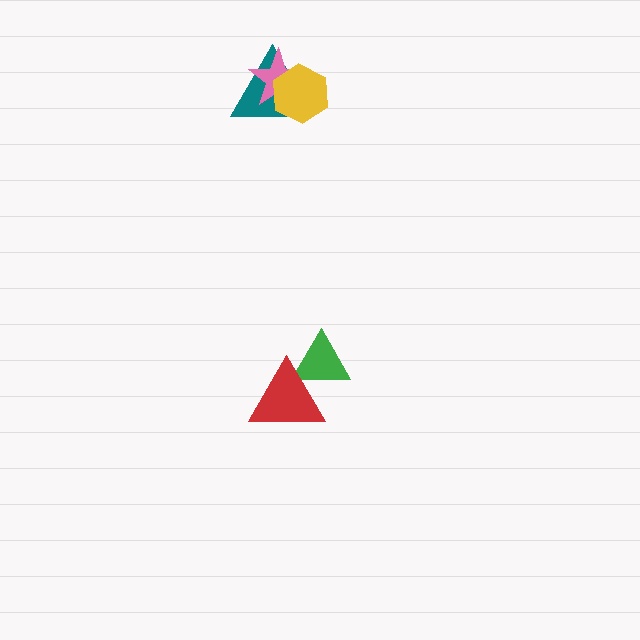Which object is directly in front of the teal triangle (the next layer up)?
The pink star is directly in front of the teal triangle.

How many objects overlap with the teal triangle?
2 objects overlap with the teal triangle.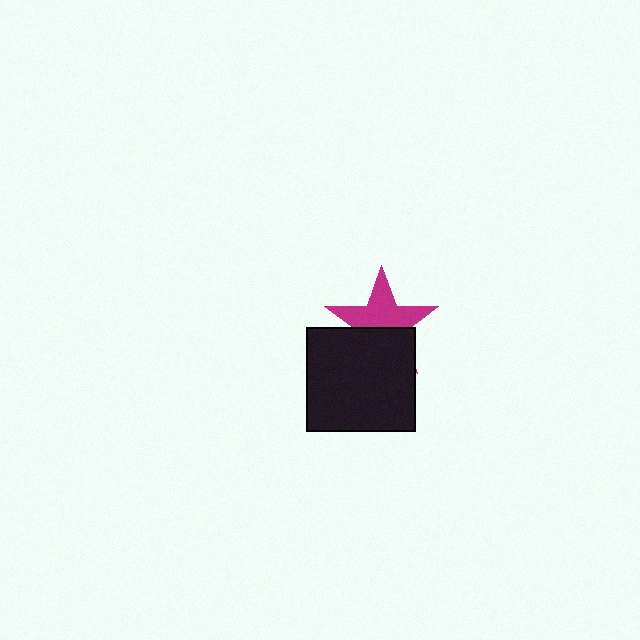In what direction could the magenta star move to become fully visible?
The magenta star could move up. That would shift it out from behind the black rectangle entirely.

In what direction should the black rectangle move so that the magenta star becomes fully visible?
The black rectangle should move down. That is the shortest direction to clear the overlap and leave the magenta star fully visible.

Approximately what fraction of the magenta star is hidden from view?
Roughly 41% of the magenta star is hidden behind the black rectangle.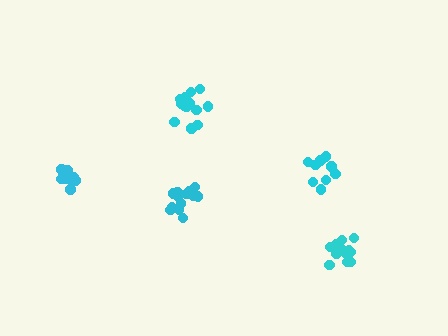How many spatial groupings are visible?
There are 5 spatial groupings.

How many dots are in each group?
Group 1: 15 dots, Group 2: 12 dots, Group 3: 10 dots, Group 4: 14 dots, Group 5: 13 dots (64 total).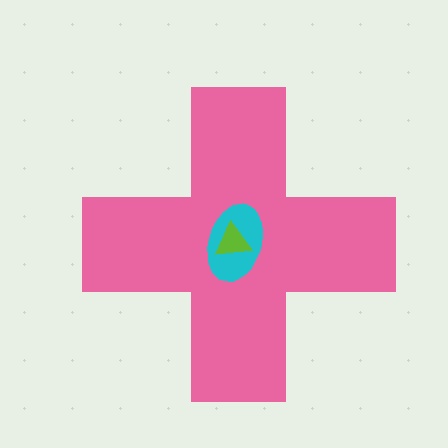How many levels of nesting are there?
3.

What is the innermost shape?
The lime triangle.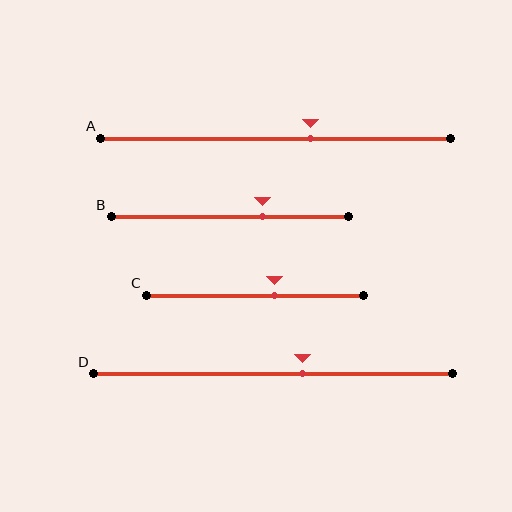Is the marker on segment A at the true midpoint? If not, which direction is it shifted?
No, the marker on segment A is shifted to the right by about 10% of the segment length.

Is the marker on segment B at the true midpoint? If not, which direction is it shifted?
No, the marker on segment B is shifted to the right by about 14% of the segment length.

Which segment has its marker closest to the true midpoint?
Segment D has its marker closest to the true midpoint.